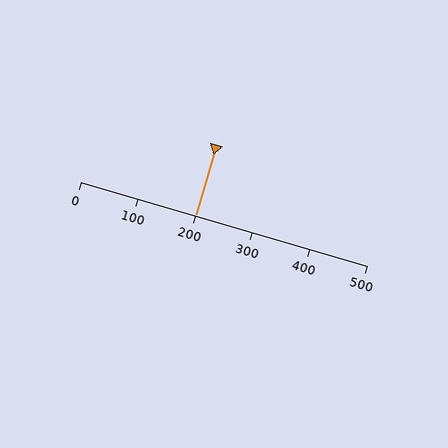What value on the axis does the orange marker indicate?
The marker indicates approximately 200.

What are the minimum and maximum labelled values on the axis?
The axis runs from 0 to 500.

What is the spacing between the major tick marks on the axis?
The major ticks are spaced 100 apart.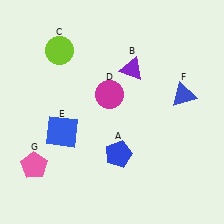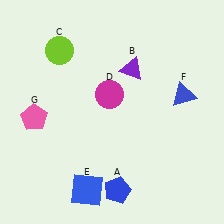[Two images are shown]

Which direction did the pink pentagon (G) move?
The pink pentagon (G) moved up.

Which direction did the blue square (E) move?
The blue square (E) moved down.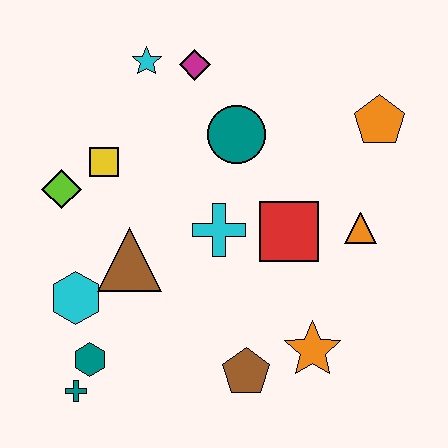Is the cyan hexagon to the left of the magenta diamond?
Yes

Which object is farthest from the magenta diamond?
The teal cross is farthest from the magenta diamond.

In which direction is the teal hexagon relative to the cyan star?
The teal hexagon is below the cyan star.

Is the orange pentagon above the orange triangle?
Yes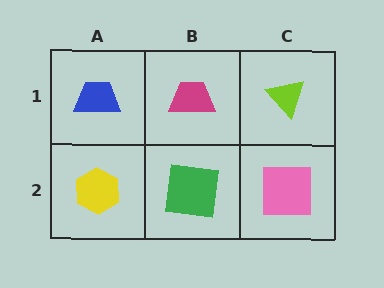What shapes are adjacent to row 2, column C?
A lime triangle (row 1, column C), a green square (row 2, column B).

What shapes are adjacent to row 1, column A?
A yellow hexagon (row 2, column A), a magenta trapezoid (row 1, column B).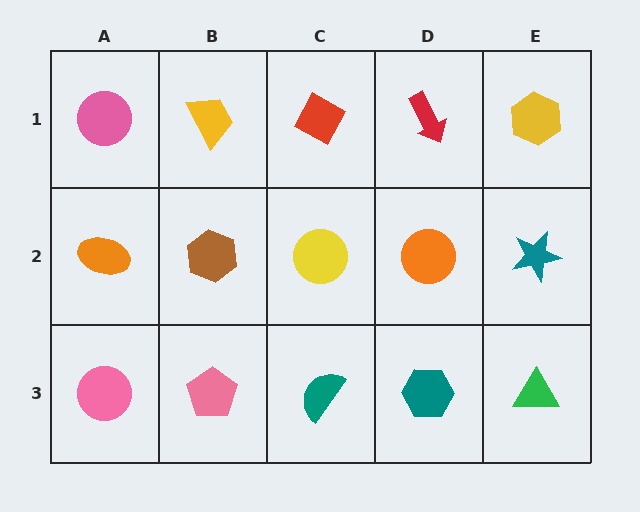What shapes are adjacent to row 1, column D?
An orange circle (row 2, column D), a red diamond (row 1, column C), a yellow hexagon (row 1, column E).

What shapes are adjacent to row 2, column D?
A red arrow (row 1, column D), a teal hexagon (row 3, column D), a yellow circle (row 2, column C), a teal star (row 2, column E).